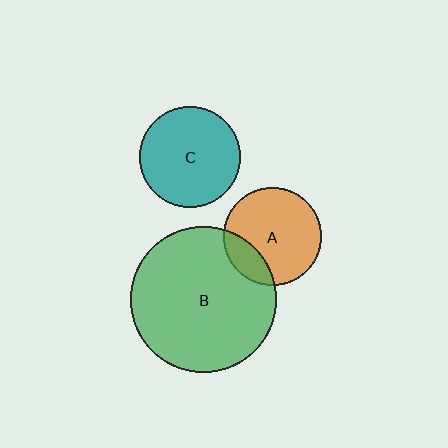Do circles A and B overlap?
Yes.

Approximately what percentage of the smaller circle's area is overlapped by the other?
Approximately 20%.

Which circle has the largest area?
Circle B (green).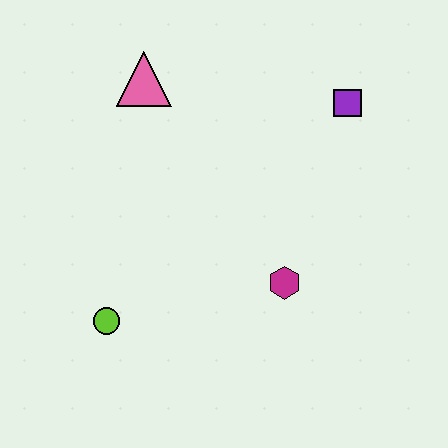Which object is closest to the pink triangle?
The purple square is closest to the pink triangle.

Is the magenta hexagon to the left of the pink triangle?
No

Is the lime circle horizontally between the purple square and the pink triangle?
No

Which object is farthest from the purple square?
The lime circle is farthest from the purple square.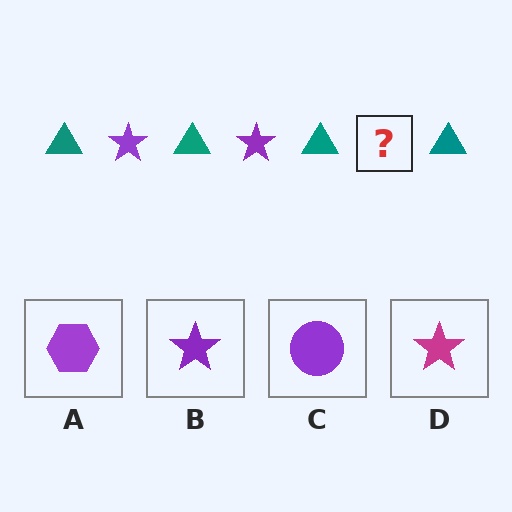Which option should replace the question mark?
Option B.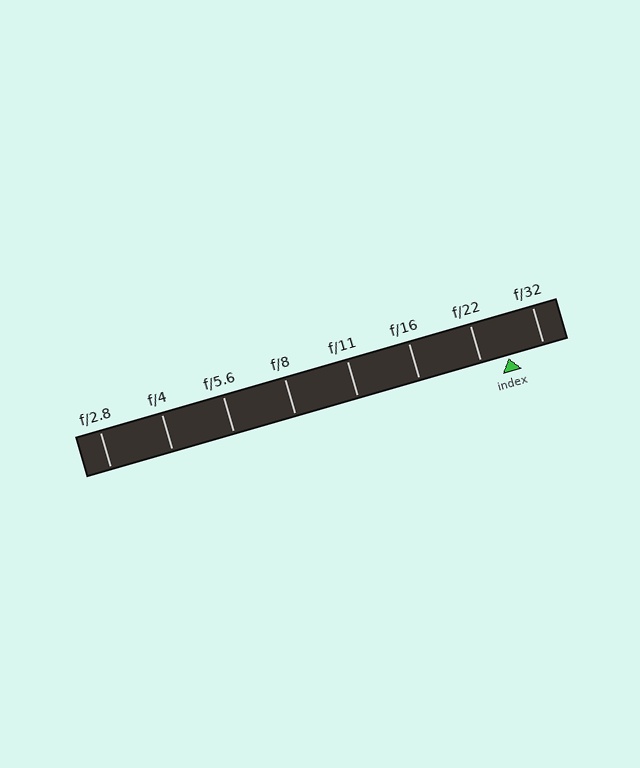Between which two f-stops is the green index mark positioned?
The index mark is between f/22 and f/32.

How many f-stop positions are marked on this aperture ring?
There are 8 f-stop positions marked.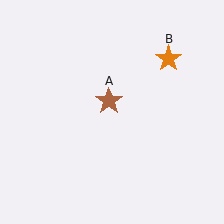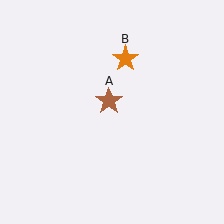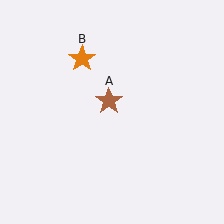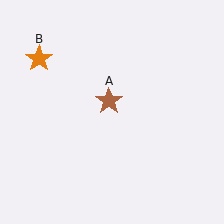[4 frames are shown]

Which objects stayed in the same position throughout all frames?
Brown star (object A) remained stationary.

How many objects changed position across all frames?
1 object changed position: orange star (object B).